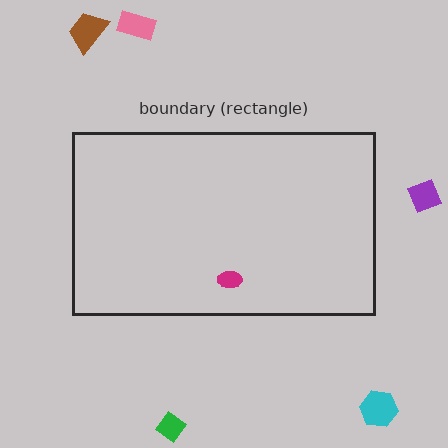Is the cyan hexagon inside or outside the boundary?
Outside.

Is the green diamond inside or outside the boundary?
Outside.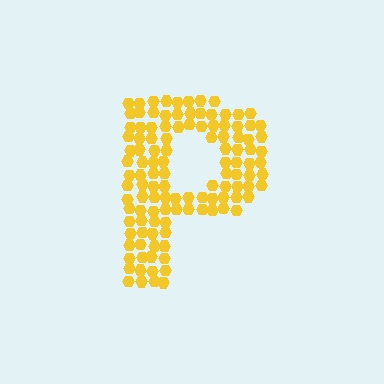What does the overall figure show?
The overall figure shows the letter P.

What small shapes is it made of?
It is made of small hexagons.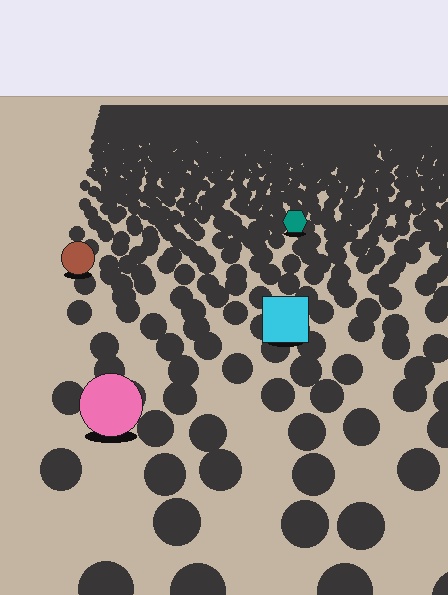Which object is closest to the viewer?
The pink circle is closest. The texture marks near it are larger and more spread out.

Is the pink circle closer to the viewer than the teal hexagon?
Yes. The pink circle is closer — you can tell from the texture gradient: the ground texture is coarser near it.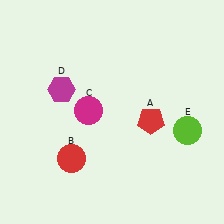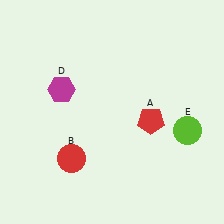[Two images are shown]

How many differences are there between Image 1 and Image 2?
There is 1 difference between the two images.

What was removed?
The magenta circle (C) was removed in Image 2.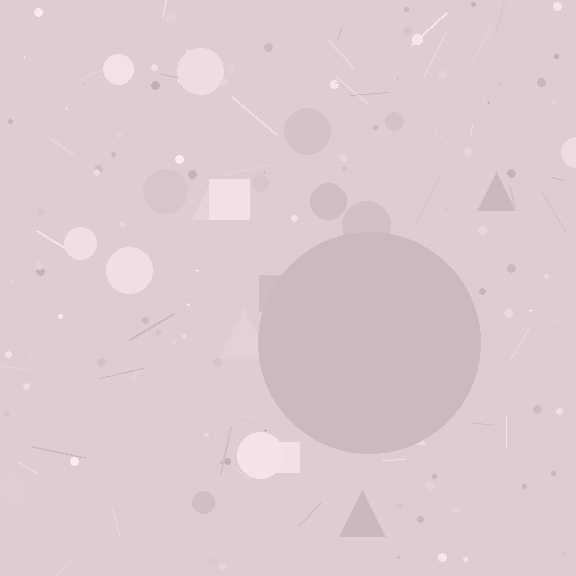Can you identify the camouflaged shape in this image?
The camouflaged shape is a circle.